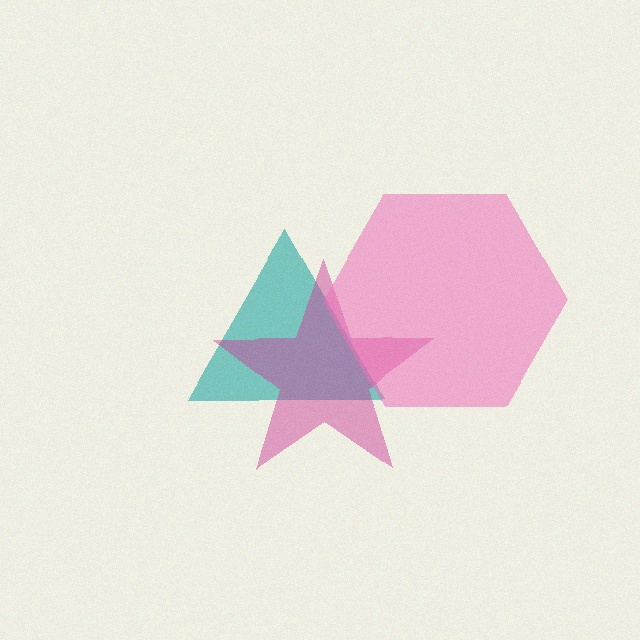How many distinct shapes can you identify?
There are 3 distinct shapes: a teal triangle, a magenta star, a pink hexagon.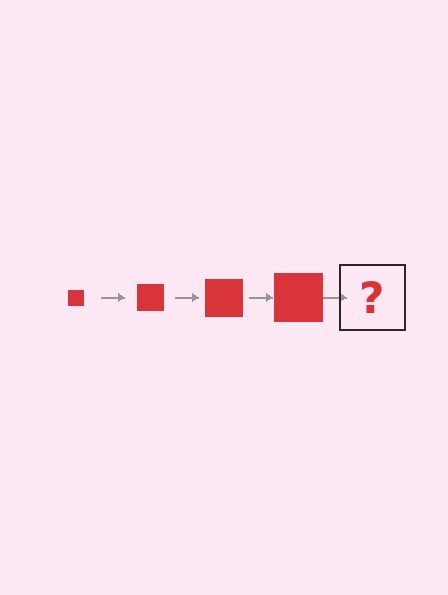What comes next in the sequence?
The next element should be a red square, larger than the previous one.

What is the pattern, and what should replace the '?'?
The pattern is that the square gets progressively larger each step. The '?' should be a red square, larger than the previous one.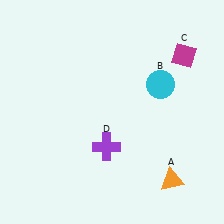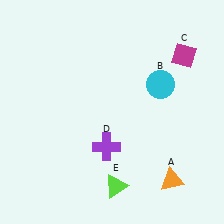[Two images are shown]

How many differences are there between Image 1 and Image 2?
There is 1 difference between the two images.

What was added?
A lime triangle (E) was added in Image 2.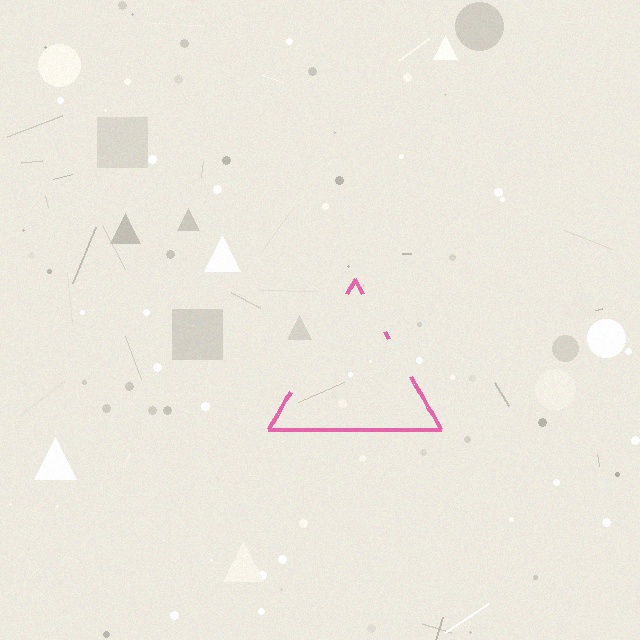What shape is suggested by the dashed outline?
The dashed outline suggests a triangle.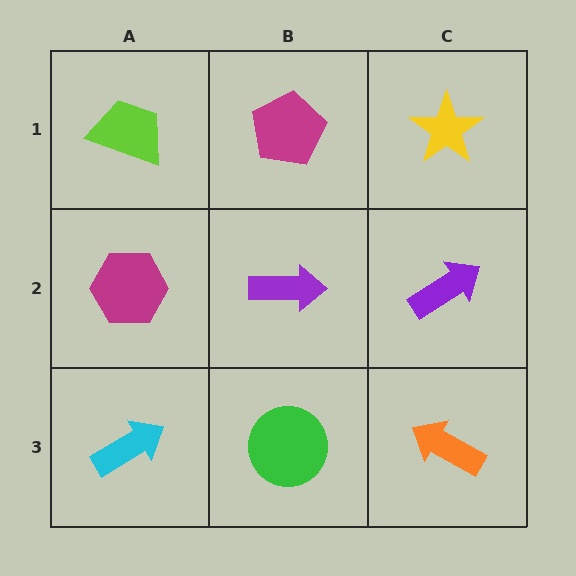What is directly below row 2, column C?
An orange arrow.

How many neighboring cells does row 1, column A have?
2.